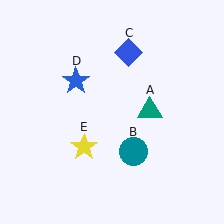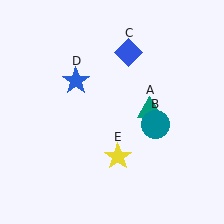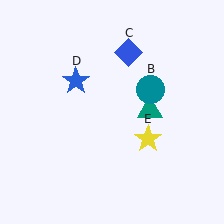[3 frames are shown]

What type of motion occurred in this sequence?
The teal circle (object B), yellow star (object E) rotated counterclockwise around the center of the scene.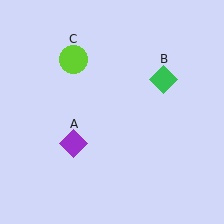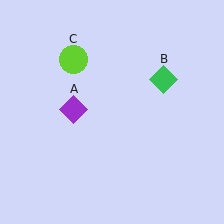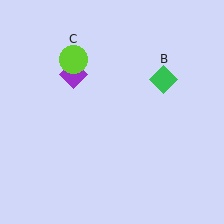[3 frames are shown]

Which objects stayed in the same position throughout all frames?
Green diamond (object B) and lime circle (object C) remained stationary.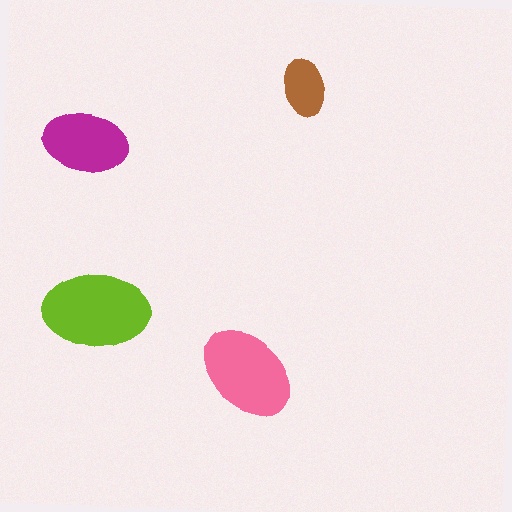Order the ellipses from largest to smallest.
the lime one, the pink one, the magenta one, the brown one.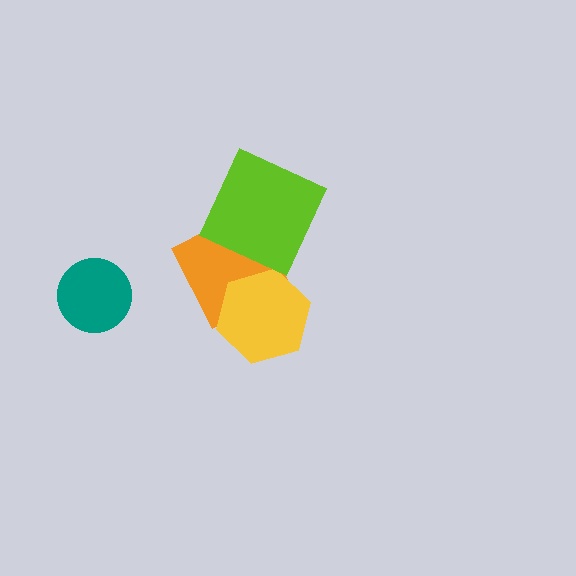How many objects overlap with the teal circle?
0 objects overlap with the teal circle.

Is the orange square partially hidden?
Yes, it is partially covered by another shape.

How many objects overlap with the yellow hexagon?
1 object overlaps with the yellow hexagon.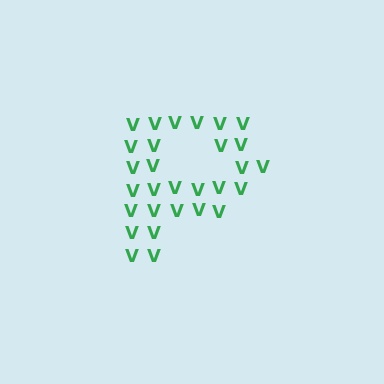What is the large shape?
The large shape is the letter P.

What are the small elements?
The small elements are letter V's.